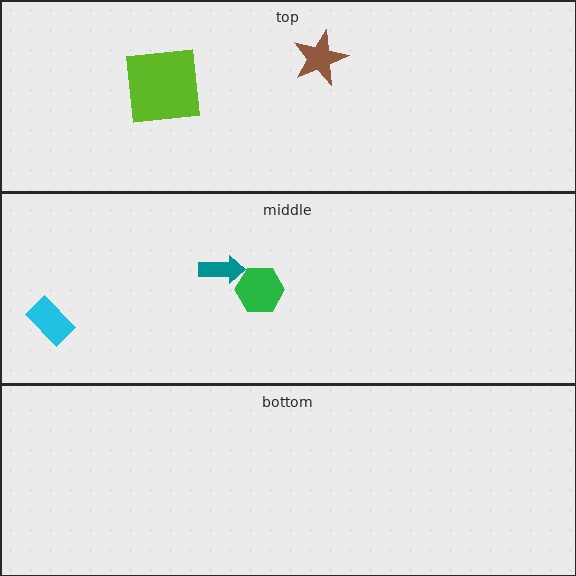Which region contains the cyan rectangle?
The middle region.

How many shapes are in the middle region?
3.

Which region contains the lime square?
The top region.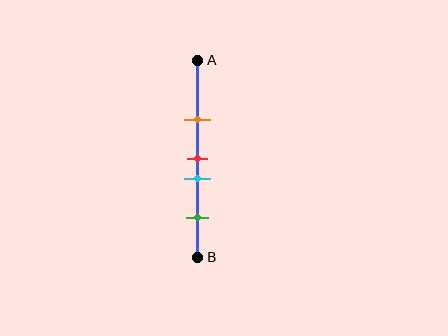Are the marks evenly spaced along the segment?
No, the marks are not evenly spaced.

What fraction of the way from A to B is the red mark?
The red mark is approximately 50% (0.5) of the way from A to B.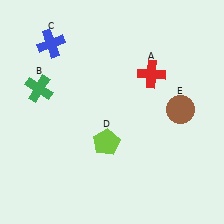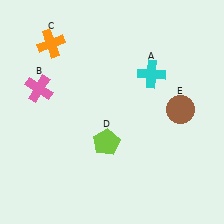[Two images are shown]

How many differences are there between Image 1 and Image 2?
There are 3 differences between the two images.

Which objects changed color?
A changed from red to cyan. B changed from green to pink. C changed from blue to orange.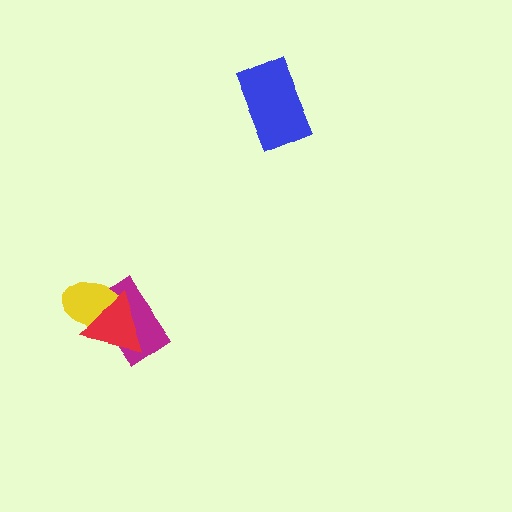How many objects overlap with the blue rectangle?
0 objects overlap with the blue rectangle.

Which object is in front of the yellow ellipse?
The red triangle is in front of the yellow ellipse.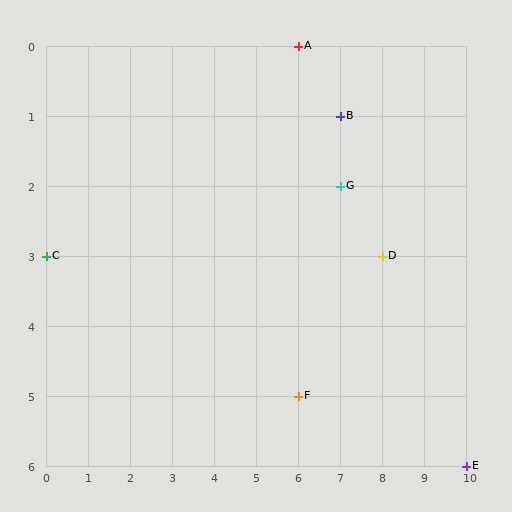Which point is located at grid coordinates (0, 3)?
Point C is at (0, 3).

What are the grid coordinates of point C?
Point C is at grid coordinates (0, 3).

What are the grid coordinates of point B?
Point B is at grid coordinates (7, 1).